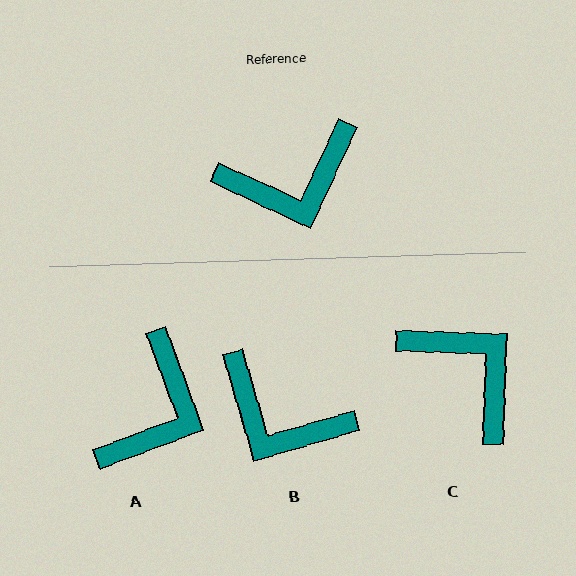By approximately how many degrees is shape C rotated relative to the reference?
Approximately 113 degrees counter-clockwise.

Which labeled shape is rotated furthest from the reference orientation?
C, about 113 degrees away.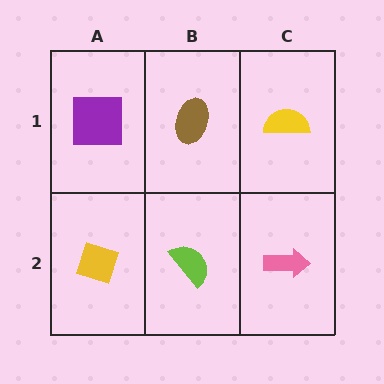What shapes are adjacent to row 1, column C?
A pink arrow (row 2, column C), a brown ellipse (row 1, column B).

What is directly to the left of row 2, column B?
A yellow diamond.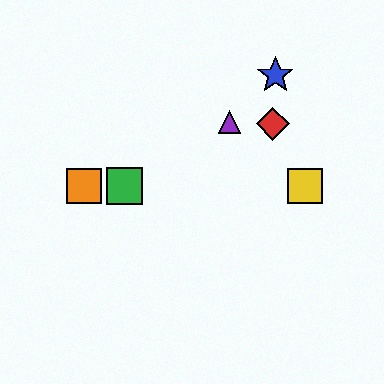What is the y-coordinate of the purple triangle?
The purple triangle is at y≈122.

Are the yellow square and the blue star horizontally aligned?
No, the yellow square is at y≈186 and the blue star is at y≈75.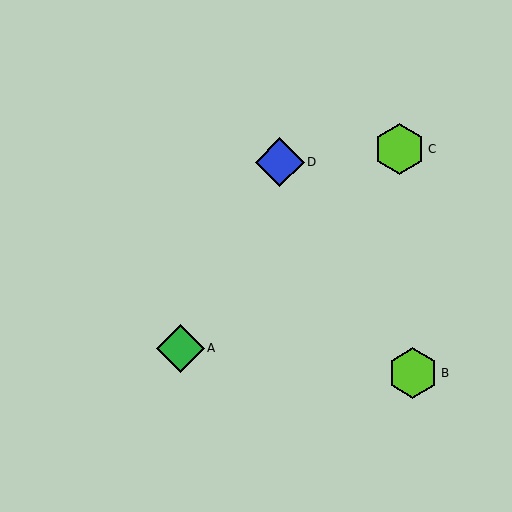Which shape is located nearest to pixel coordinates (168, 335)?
The green diamond (labeled A) at (180, 348) is nearest to that location.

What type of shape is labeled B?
Shape B is a lime hexagon.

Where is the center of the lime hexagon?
The center of the lime hexagon is at (399, 149).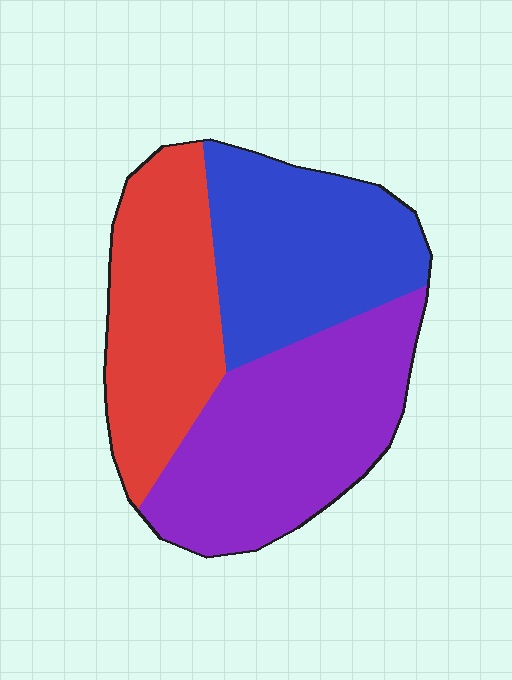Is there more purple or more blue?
Purple.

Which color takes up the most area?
Purple, at roughly 40%.